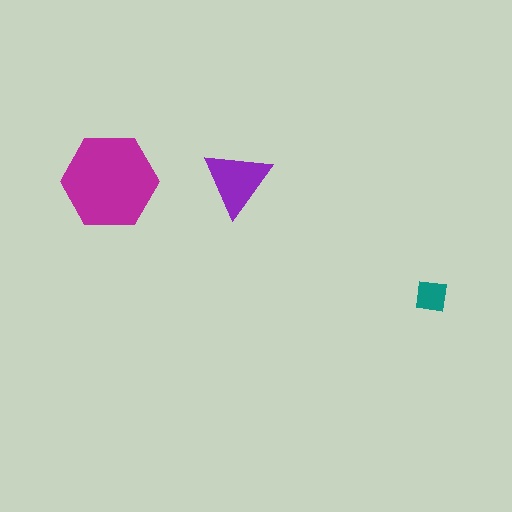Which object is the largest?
The magenta hexagon.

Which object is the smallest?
The teal square.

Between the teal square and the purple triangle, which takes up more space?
The purple triangle.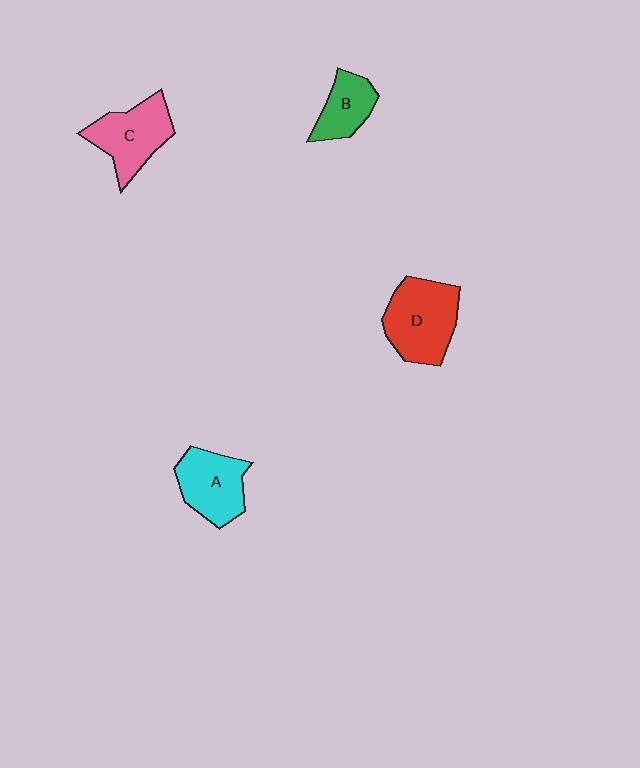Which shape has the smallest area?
Shape B (green).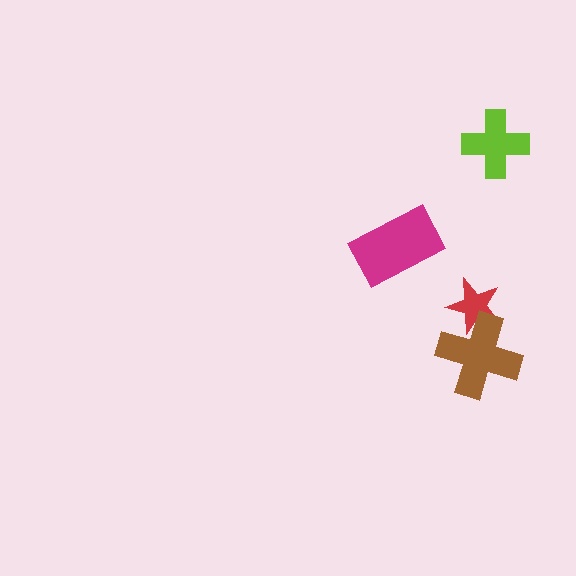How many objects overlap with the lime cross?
0 objects overlap with the lime cross.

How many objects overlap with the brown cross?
1 object overlaps with the brown cross.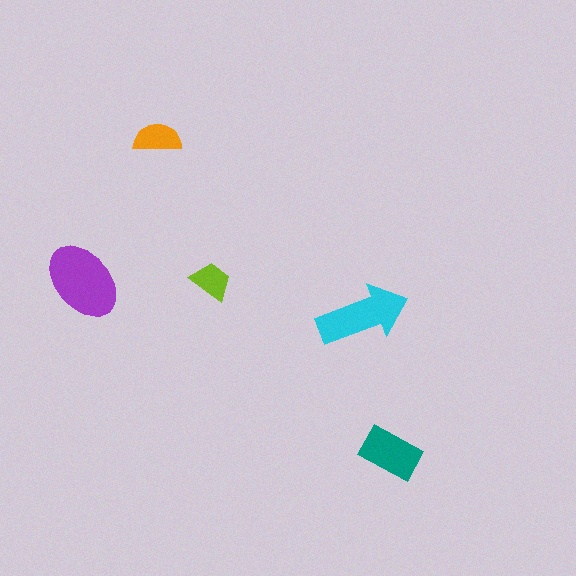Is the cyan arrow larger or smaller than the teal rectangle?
Larger.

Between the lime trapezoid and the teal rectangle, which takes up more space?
The teal rectangle.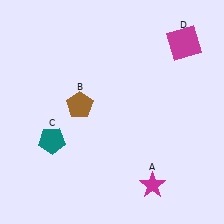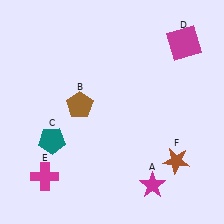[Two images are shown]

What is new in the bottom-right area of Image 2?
A brown star (F) was added in the bottom-right area of Image 2.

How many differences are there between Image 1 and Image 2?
There are 2 differences between the two images.